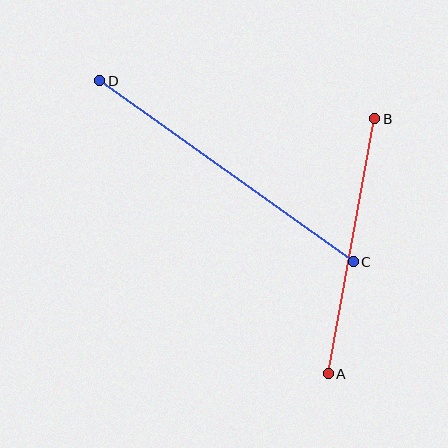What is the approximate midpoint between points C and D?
The midpoint is at approximately (226, 171) pixels.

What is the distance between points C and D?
The distance is approximately 311 pixels.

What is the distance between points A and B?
The distance is approximately 259 pixels.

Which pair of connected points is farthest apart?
Points C and D are farthest apart.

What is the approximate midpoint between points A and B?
The midpoint is at approximately (352, 246) pixels.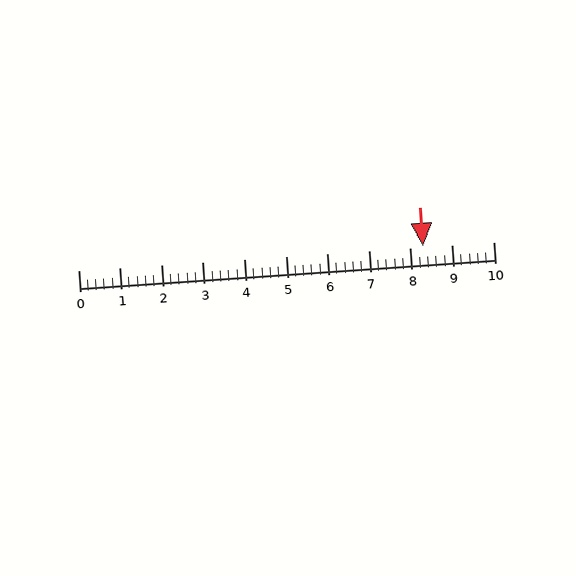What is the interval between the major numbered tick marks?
The major tick marks are spaced 1 units apart.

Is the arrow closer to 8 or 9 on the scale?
The arrow is closer to 8.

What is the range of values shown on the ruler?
The ruler shows values from 0 to 10.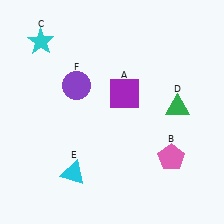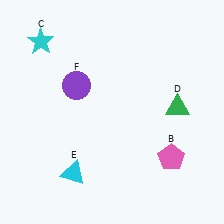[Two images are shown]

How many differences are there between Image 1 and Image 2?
There is 1 difference between the two images.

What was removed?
The purple square (A) was removed in Image 2.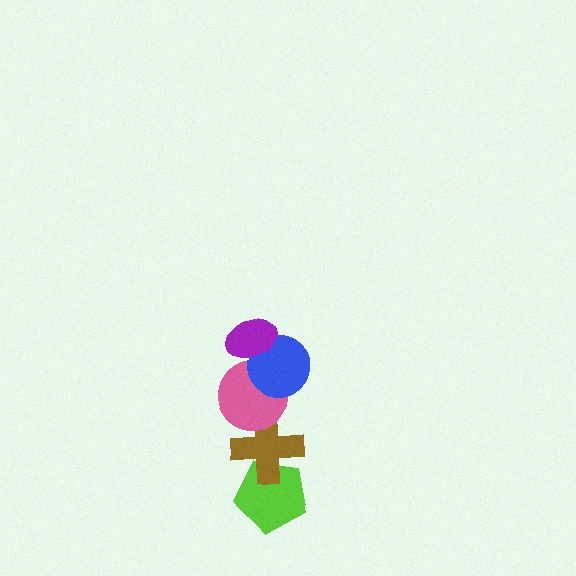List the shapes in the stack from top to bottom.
From top to bottom: the purple ellipse, the blue circle, the pink circle, the brown cross, the lime pentagon.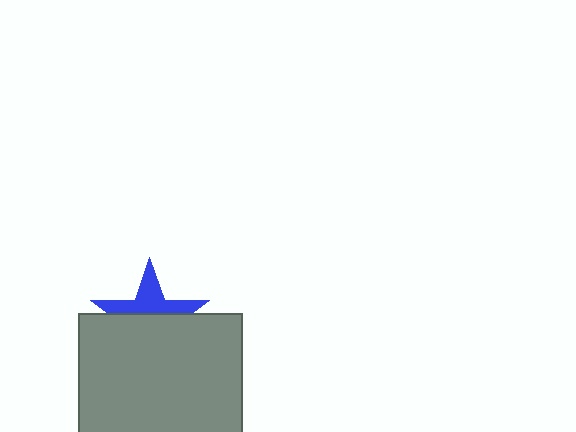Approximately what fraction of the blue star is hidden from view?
Roughly 55% of the blue star is hidden behind the gray square.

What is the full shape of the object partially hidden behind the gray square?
The partially hidden object is a blue star.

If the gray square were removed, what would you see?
You would see the complete blue star.